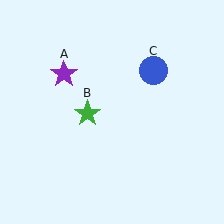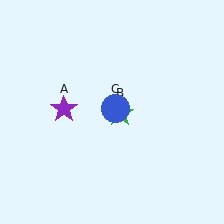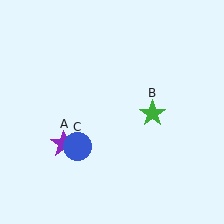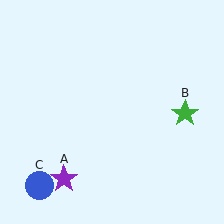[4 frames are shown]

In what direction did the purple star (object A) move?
The purple star (object A) moved down.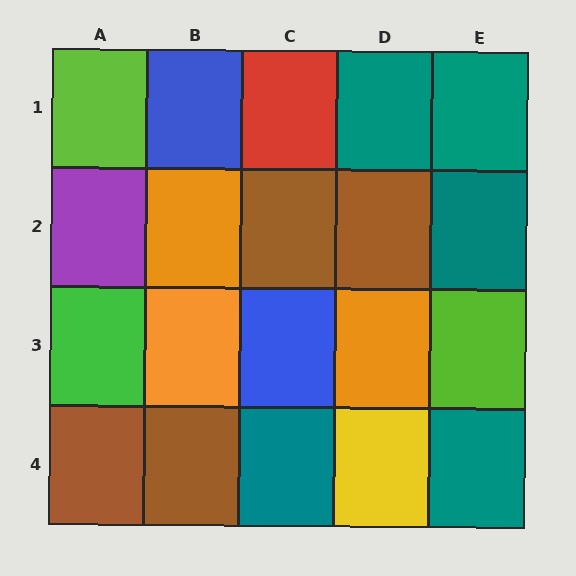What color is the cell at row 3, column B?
Orange.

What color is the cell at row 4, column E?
Teal.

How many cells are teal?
5 cells are teal.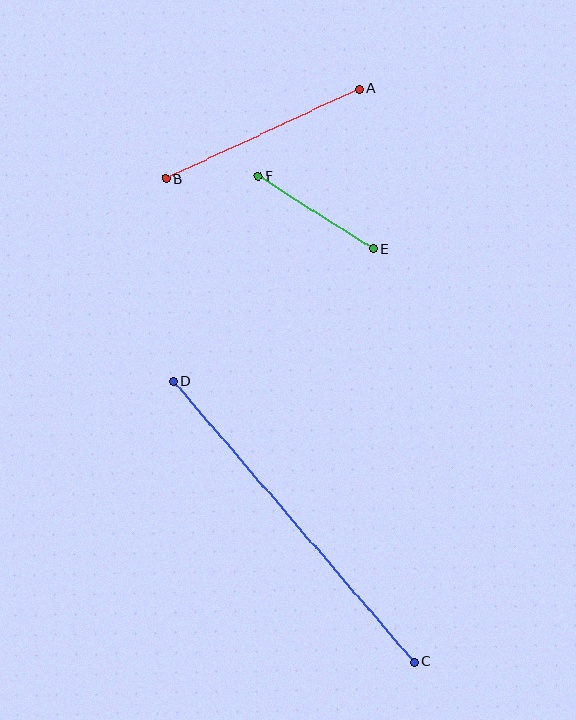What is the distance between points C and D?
The distance is approximately 370 pixels.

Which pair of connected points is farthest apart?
Points C and D are farthest apart.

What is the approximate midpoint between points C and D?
The midpoint is at approximately (294, 522) pixels.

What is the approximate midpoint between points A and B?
The midpoint is at approximately (262, 134) pixels.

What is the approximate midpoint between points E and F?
The midpoint is at approximately (316, 213) pixels.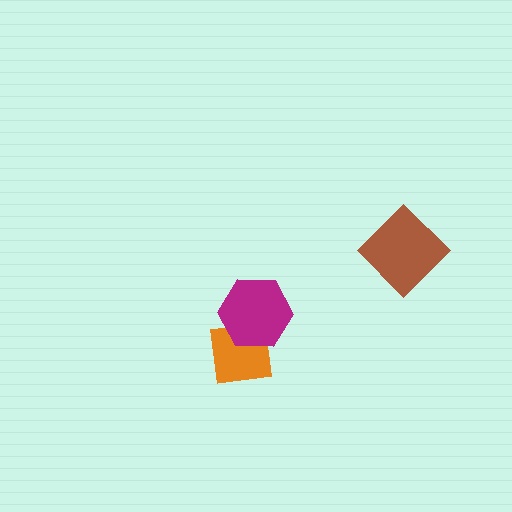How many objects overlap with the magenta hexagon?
1 object overlaps with the magenta hexagon.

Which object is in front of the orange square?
The magenta hexagon is in front of the orange square.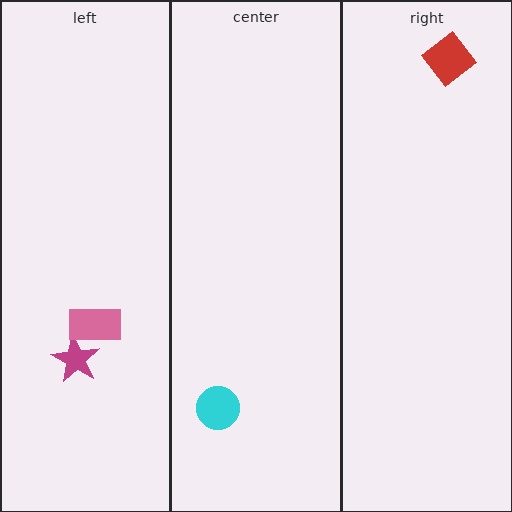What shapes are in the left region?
The magenta star, the pink rectangle.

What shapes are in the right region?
The red diamond.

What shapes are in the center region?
The cyan circle.